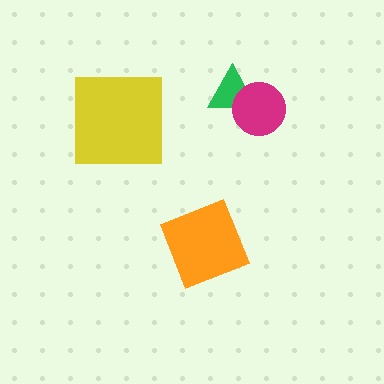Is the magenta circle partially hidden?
No, no other shape covers it.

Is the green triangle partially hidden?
Yes, it is partially covered by another shape.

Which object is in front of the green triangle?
The magenta circle is in front of the green triangle.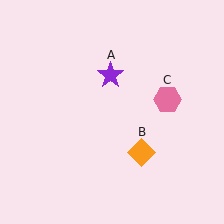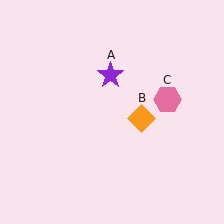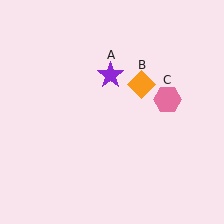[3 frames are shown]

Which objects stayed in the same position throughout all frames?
Purple star (object A) and pink hexagon (object C) remained stationary.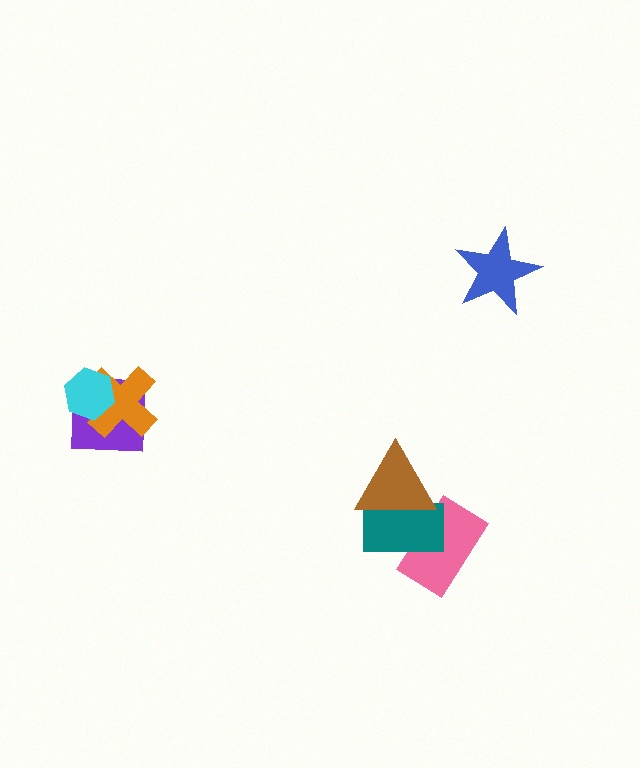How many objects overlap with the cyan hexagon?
2 objects overlap with the cyan hexagon.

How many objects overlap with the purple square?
2 objects overlap with the purple square.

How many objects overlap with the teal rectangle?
2 objects overlap with the teal rectangle.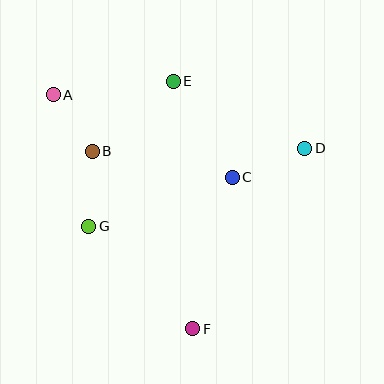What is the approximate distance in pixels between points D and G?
The distance between D and G is approximately 229 pixels.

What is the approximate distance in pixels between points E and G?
The distance between E and G is approximately 168 pixels.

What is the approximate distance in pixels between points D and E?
The distance between D and E is approximately 147 pixels.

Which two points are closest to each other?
Points A and B are closest to each other.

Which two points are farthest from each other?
Points A and F are farthest from each other.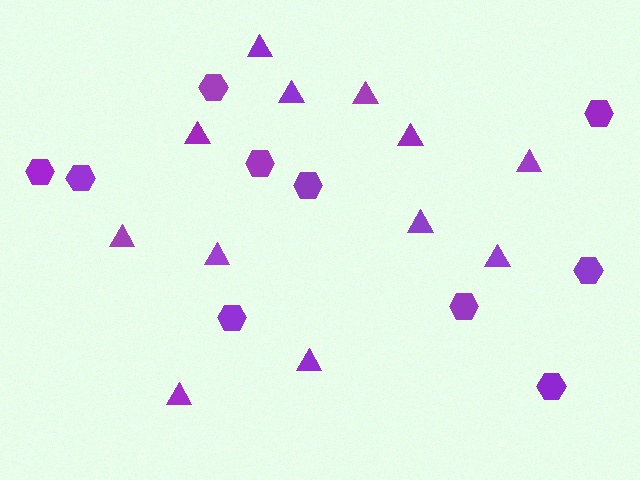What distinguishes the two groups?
There are 2 groups: one group of hexagons (10) and one group of triangles (12).